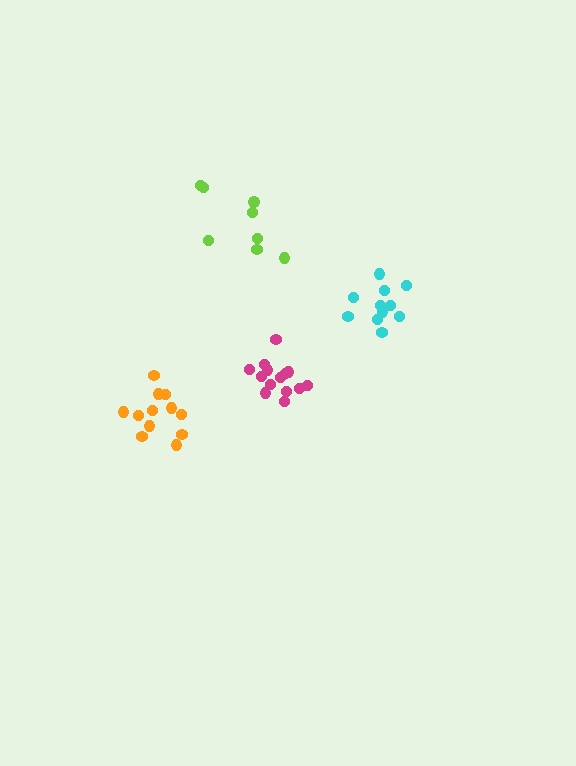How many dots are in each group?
Group 1: 14 dots, Group 2: 12 dots, Group 3: 8 dots, Group 4: 11 dots (45 total).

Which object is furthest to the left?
The orange cluster is leftmost.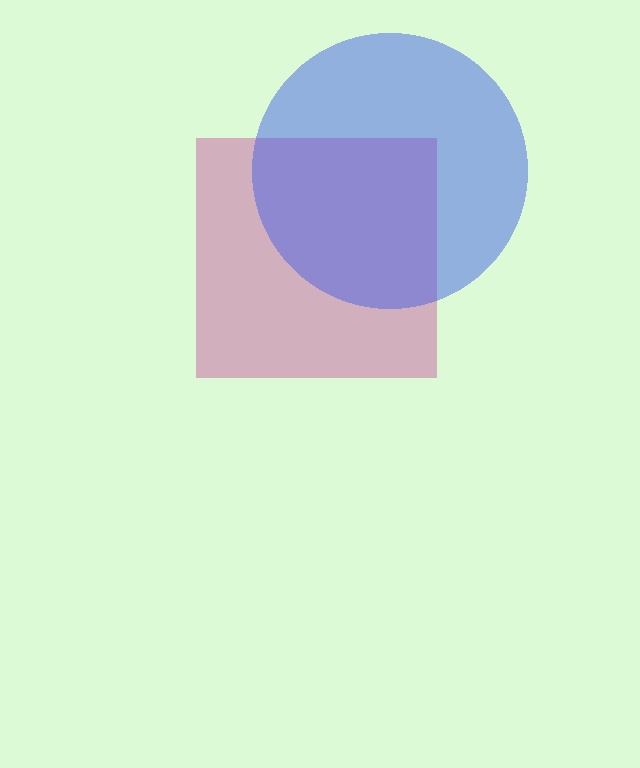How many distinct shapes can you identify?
There are 2 distinct shapes: a magenta square, a blue circle.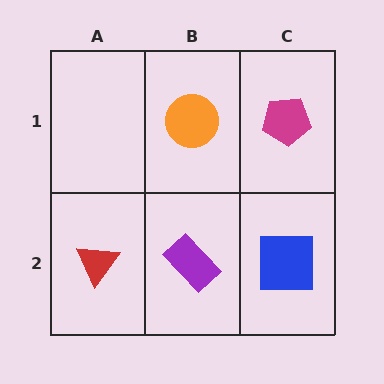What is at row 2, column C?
A blue square.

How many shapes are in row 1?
2 shapes.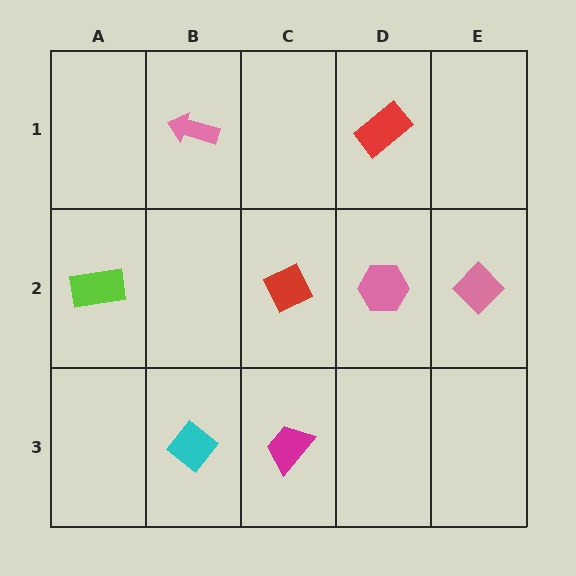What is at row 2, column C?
A red diamond.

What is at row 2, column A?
A lime rectangle.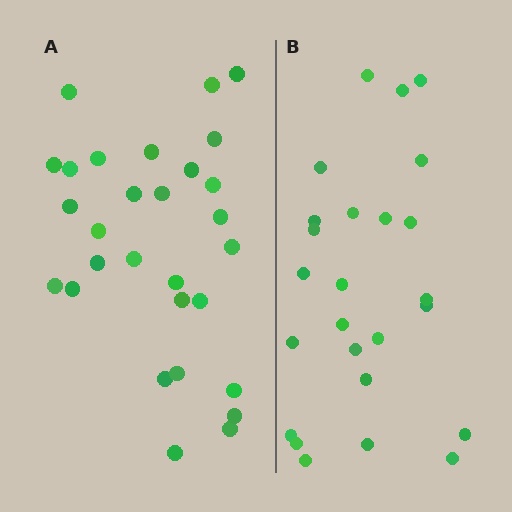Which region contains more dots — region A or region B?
Region A (the left region) has more dots.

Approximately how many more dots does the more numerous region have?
Region A has about 4 more dots than region B.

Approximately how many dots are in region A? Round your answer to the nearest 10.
About 30 dots. (The exact count is 29, which rounds to 30.)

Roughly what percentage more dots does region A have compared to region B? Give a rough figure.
About 15% more.